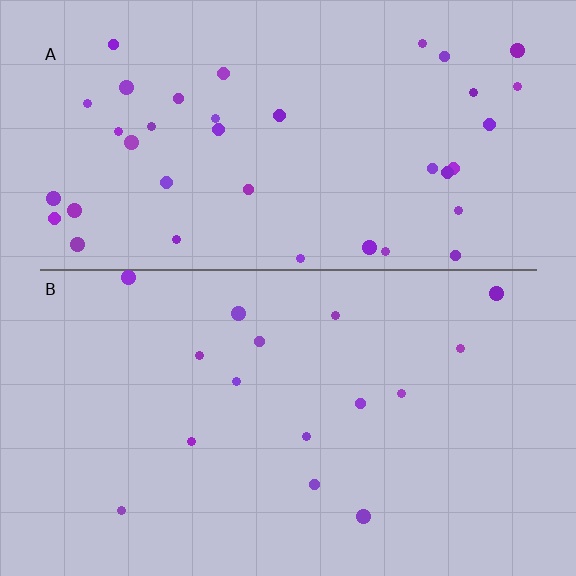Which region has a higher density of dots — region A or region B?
A (the top).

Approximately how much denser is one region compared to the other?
Approximately 2.5× — region A over region B.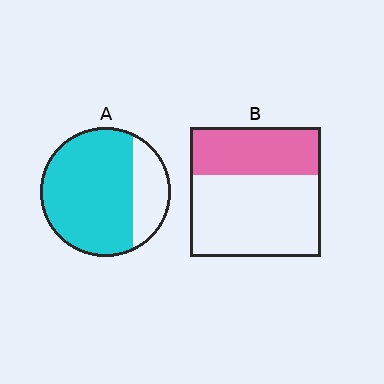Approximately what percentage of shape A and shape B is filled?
A is approximately 75% and B is approximately 35%.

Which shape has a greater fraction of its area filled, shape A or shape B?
Shape A.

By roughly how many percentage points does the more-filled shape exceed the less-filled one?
By roughly 40 percentage points (A over B).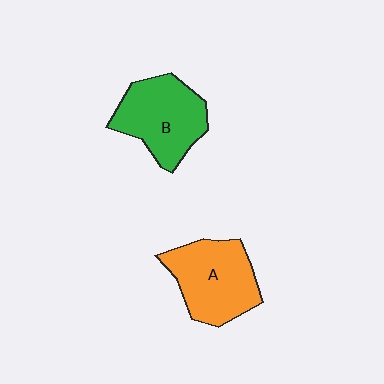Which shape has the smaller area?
Shape B (green).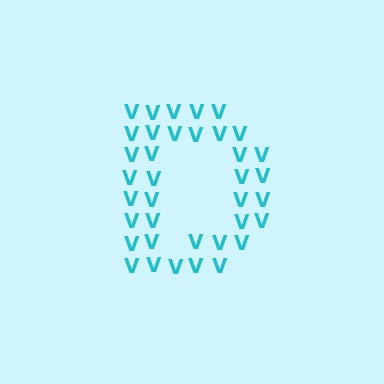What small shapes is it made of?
It is made of small letter V's.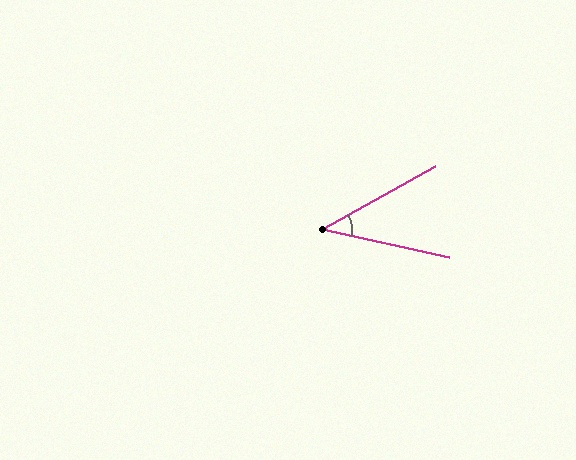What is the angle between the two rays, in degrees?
Approximately 41 degrees.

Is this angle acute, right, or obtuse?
It is acute.